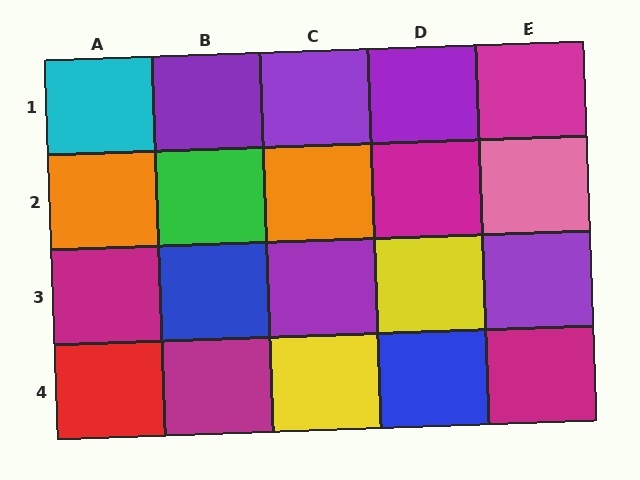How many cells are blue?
2 cells are blue.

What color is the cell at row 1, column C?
Purple.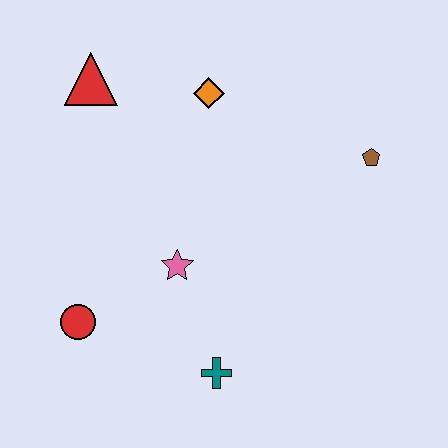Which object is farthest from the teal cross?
The red triangle is farthest from the teal cross.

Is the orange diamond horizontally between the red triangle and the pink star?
No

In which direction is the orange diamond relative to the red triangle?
The orange diamond is to the right of the red triangle.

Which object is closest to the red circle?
The pink star is closest to the red circle.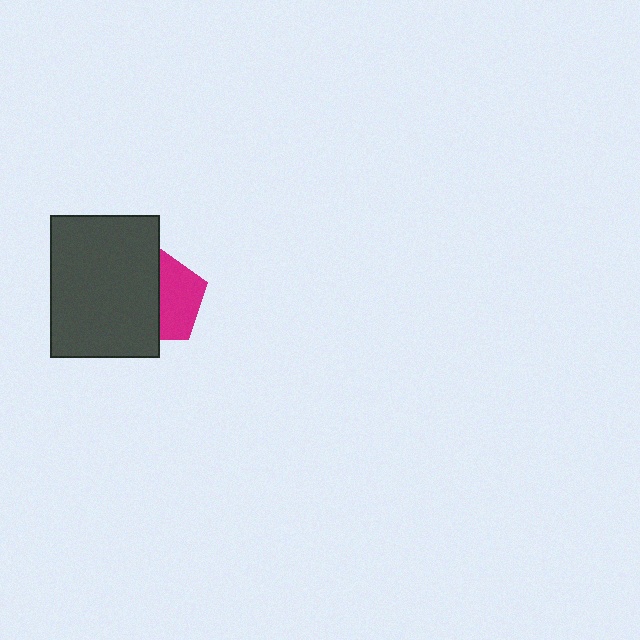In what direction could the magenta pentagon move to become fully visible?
The magenta pentagon could move right. That would shift it out from behind the dark gray rectangle entirely.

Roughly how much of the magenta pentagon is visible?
About half of it is visible (roughly 49%).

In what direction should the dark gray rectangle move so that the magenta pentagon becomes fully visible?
The dark gray rectangle should move left. That is the shortest direction to clear the overlap and leave the magenta pentagon fully visible.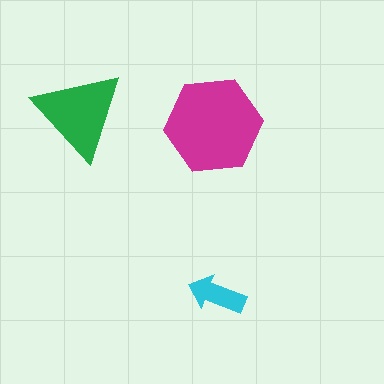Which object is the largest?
The magenta hexagon.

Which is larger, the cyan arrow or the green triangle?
The green triangle.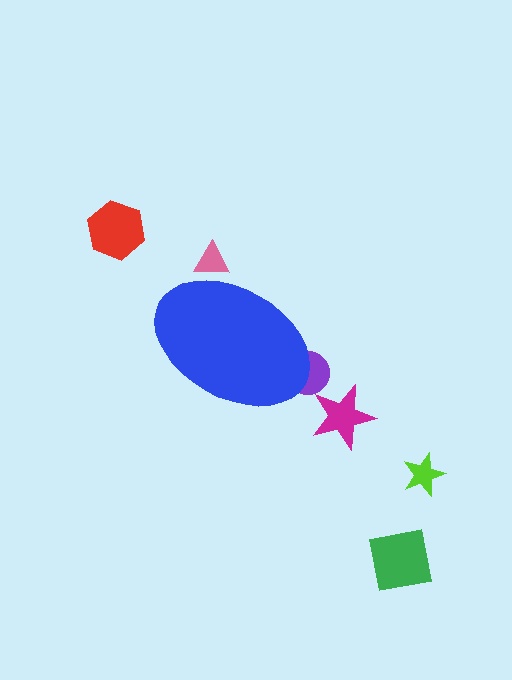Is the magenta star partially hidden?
No, the magenta star is fully visible.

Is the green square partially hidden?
No, the green square is fully visible.